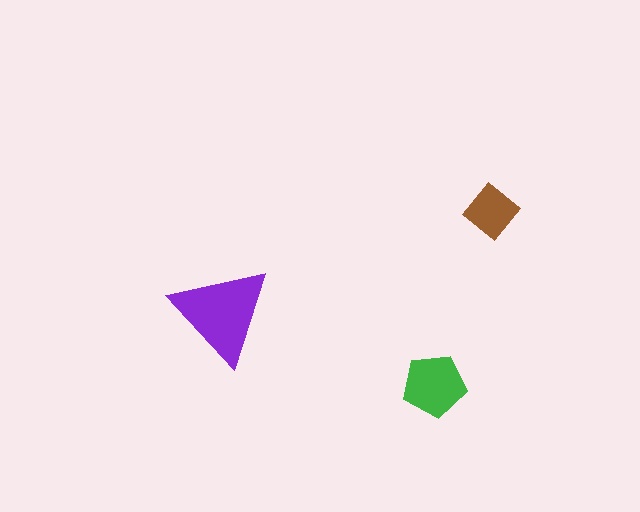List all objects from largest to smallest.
The purple triangle, the green pentagon, the brown diamond.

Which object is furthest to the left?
The purple triangle is leftmost.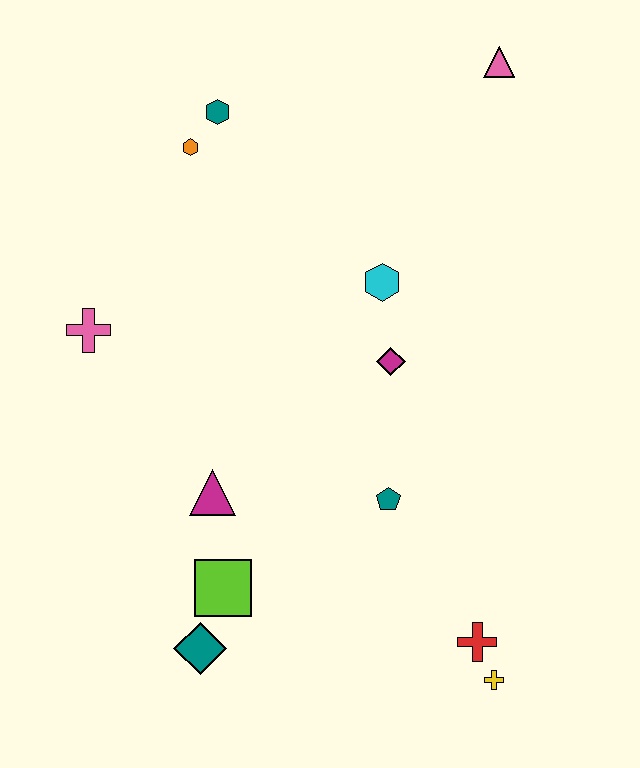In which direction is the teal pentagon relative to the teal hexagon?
The teal pentagon is below the teal hexagon.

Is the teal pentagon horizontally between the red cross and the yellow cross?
No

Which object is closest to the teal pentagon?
The magenta diamond is closest to the teal pentagon.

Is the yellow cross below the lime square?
Yes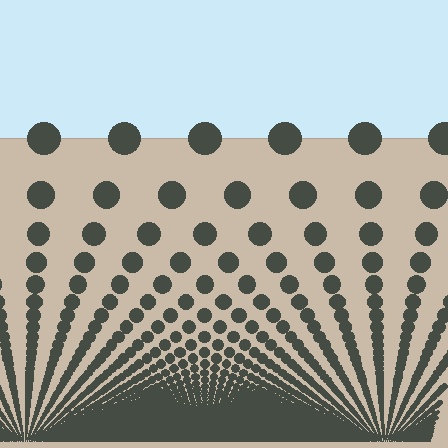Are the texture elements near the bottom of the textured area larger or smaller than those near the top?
Smaller. The gradient is inverted — elements near the bottom are smaller and denser.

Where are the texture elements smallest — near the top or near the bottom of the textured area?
Near the bottom.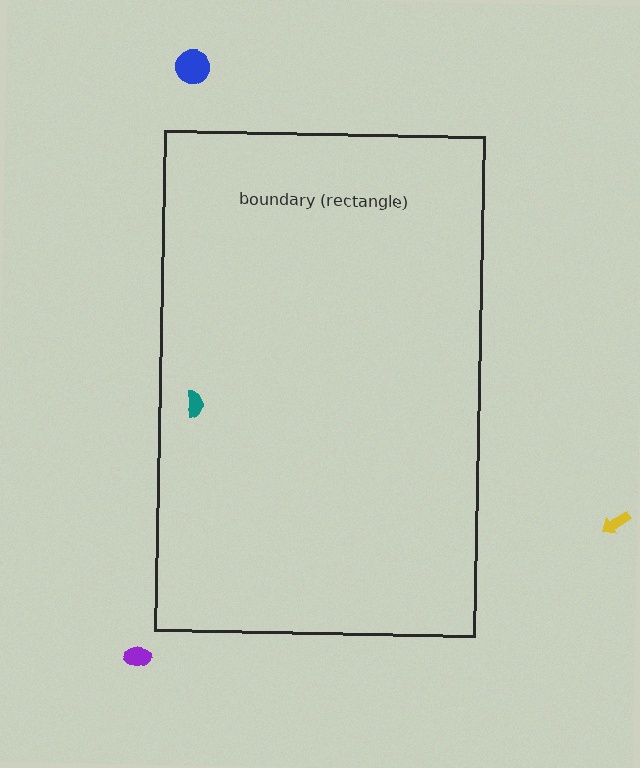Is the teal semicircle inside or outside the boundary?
Inside.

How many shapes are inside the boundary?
1 inside, 3 outside.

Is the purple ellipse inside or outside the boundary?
Outside.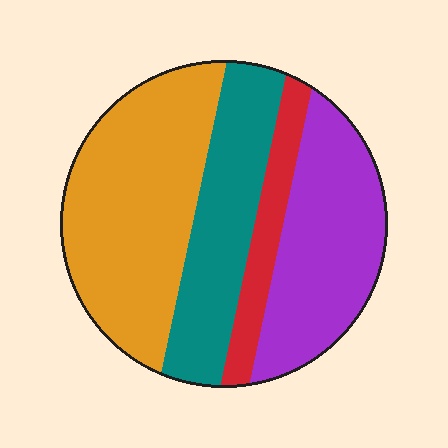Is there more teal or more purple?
Purple.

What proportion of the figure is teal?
Teal covers 23% of the figure.